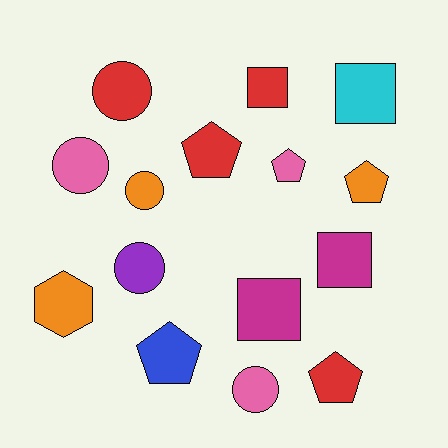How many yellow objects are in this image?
There are no yellow objects.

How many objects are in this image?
There are 15 objects.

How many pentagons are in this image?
There are 5 pentagons.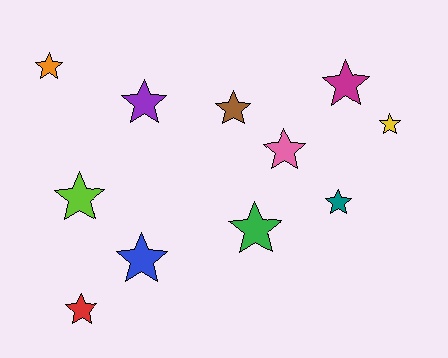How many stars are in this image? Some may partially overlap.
There are 11 stars.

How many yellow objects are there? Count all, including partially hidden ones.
There is 1 yellow object.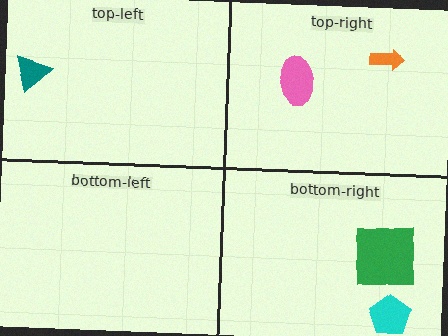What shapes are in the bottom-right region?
The green square, the cyan pentagon.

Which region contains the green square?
The bottom-right region.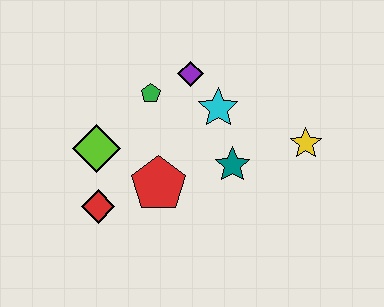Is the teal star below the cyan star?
Yes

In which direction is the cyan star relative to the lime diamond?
The cyan star is to the right of the lime diamond.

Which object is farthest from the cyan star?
The red diamond is farthest from the cyan star.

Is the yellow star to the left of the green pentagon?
No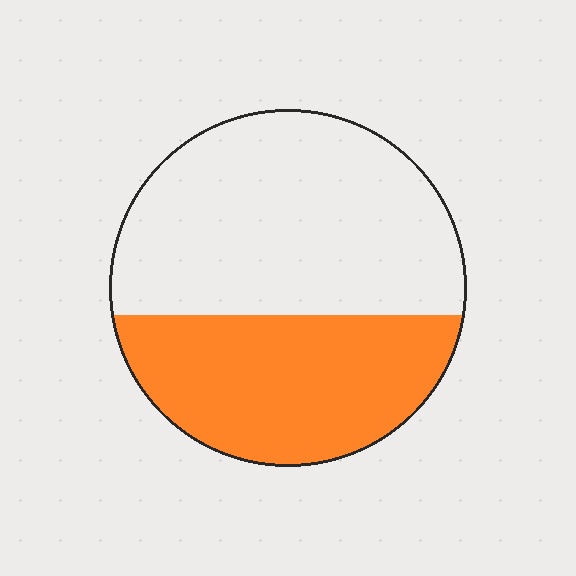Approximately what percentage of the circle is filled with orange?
Approximately 40%.